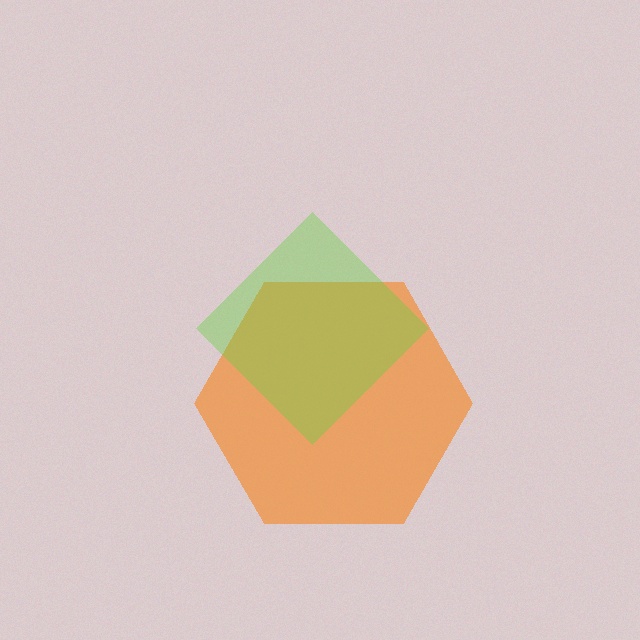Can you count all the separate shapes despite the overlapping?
Yes, there are 2 separate shapes.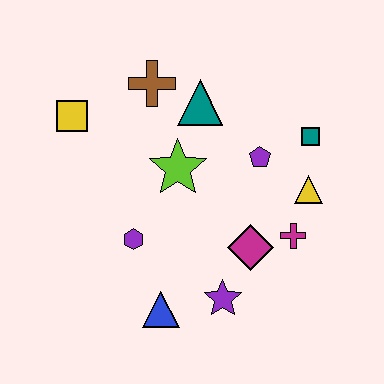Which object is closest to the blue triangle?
The purple star is closest to the blue triangle.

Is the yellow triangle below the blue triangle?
No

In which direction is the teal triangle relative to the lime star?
The teal triangle is above the lime star.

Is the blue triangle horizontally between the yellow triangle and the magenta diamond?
No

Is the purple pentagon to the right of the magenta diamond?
Yes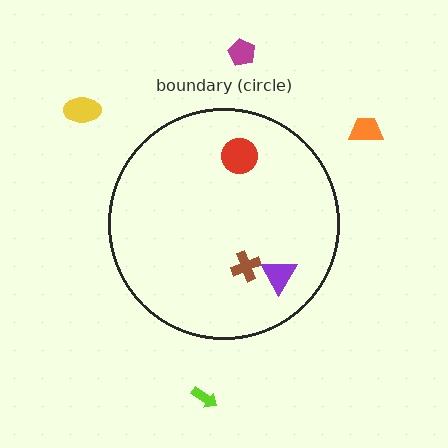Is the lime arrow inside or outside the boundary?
Outside.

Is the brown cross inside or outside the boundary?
Inside.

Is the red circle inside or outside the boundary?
Inside.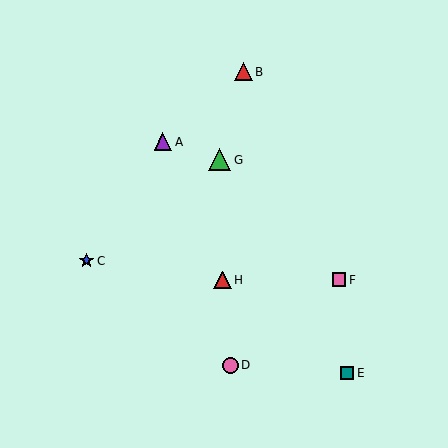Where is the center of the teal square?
The center of the teal square is at (347, 373).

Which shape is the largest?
The green triangle (labeled G) is the largest.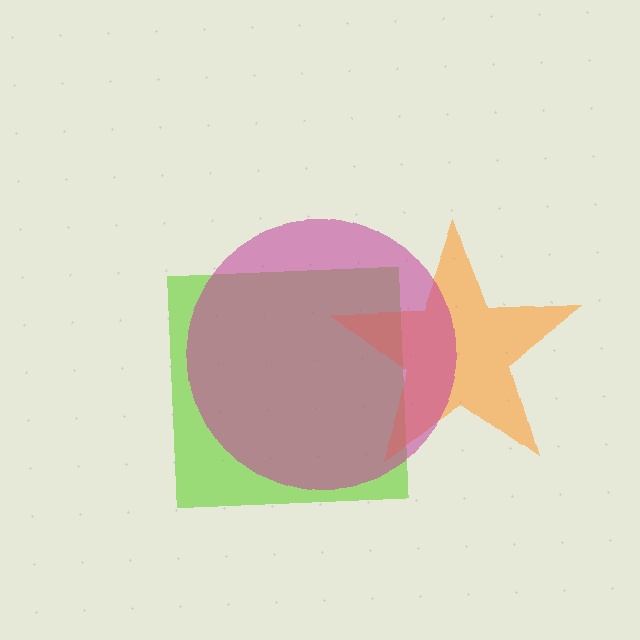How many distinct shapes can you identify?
There are 3 distinct shapes: a lime square, an orange star, a magenta circle.